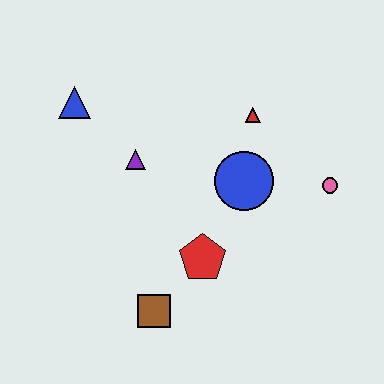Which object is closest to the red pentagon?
The brown square is closest to the red pentagon.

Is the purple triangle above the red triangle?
No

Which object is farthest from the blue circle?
The blue triangle is farthest from the blue circle.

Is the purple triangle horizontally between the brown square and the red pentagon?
No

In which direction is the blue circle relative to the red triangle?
The blue circle is below the red triangle.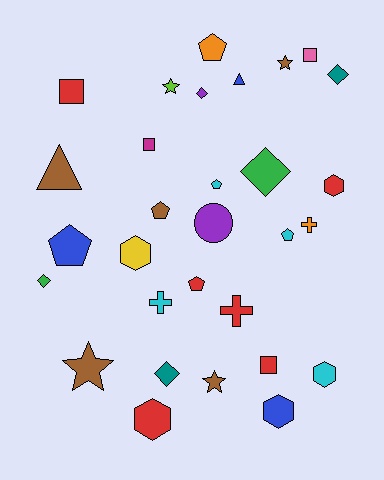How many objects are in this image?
There are 30 objects.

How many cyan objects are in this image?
There are 4 cyan objects.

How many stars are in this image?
There are 4 stars.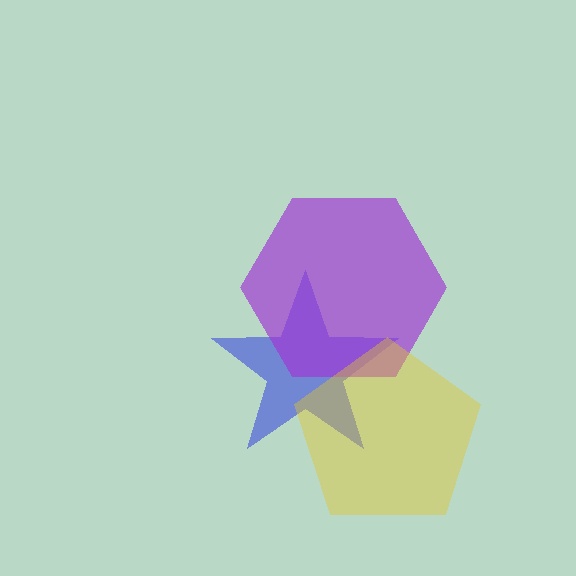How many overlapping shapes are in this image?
There are 3 overlapping shapes in the image.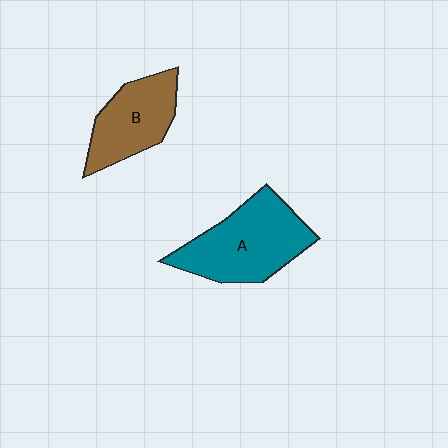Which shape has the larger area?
Shape A (teal).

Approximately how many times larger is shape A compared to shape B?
Approximately 1.4 times.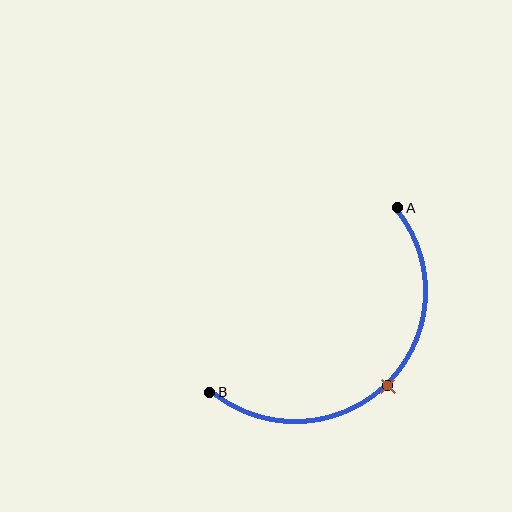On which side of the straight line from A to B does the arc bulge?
The arc bulges below and to the right of the straight line connecting A and B.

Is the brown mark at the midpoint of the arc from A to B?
Yes. The brown mark lies on the arc at equal arc-length from both A and B — it is the arc midpoint.